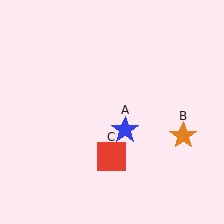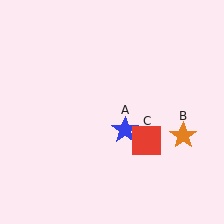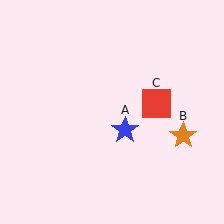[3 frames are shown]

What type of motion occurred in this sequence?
The red square (object C) rotated counterclockwise around the center of the scene.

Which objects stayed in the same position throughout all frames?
Blue star (object A) and orange star (object B) remained stationary.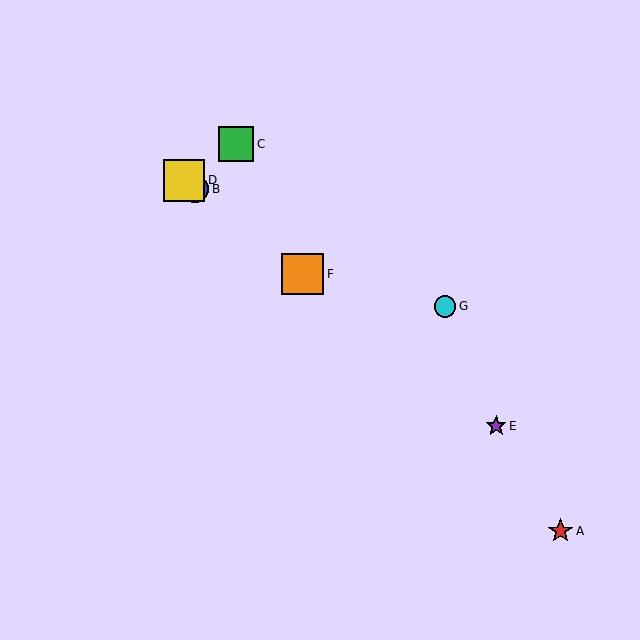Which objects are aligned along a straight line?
Objects B, D, E, F are aligned along a straight line.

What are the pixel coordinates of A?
Object A is at (560, 531).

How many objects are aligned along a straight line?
4 objects (B, D, E, F) are aligned along a straight line.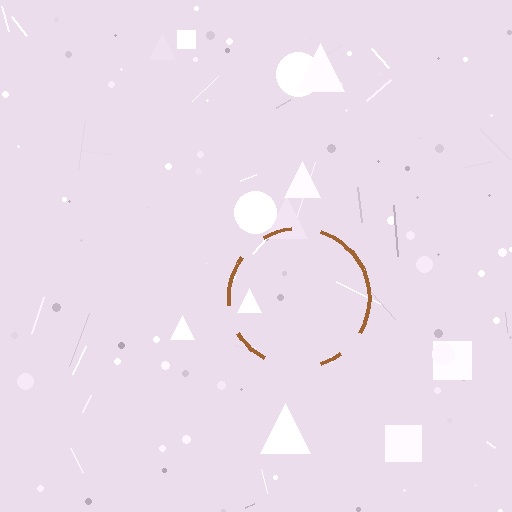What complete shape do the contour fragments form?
The contour fragments form a circle.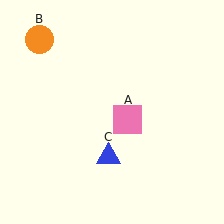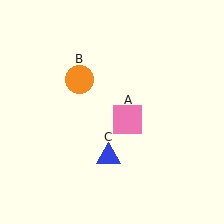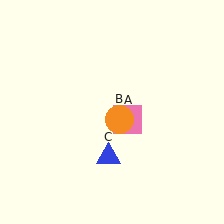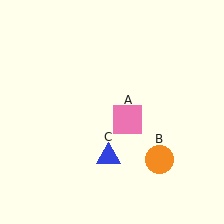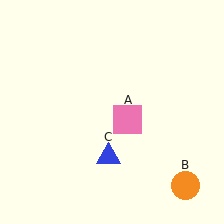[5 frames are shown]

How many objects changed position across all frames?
1 object changed position: orange circle (object B).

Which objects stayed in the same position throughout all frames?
Pink square (object A) and blue triangle (object C) remained stationary.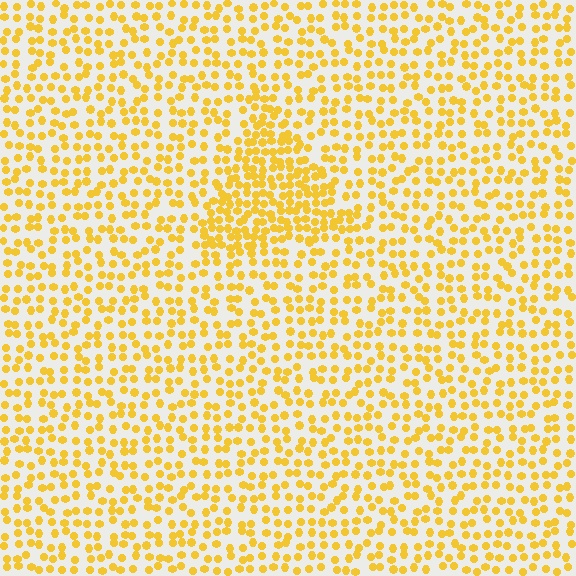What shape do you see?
I see a triangle.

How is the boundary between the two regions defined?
The boundary is defined by a change in element density (approximately 1.8x ratio). All elements are the same color, size, and shape.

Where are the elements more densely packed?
The elements are more densely packed inside the triangle boundary.